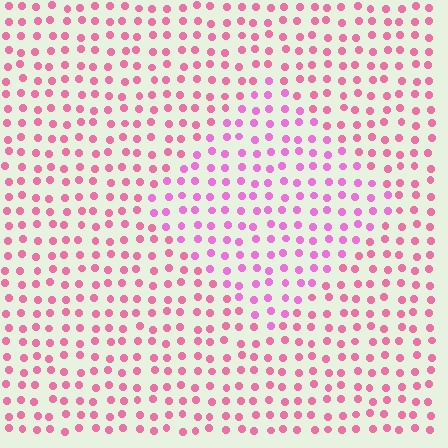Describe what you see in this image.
The image is filled with small pink elements in a uniform arrangement. A diamond-shaped region is visible where the elements are tinted to a slightly different hue, forming a subtle color boundary.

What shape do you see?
I see a diamond.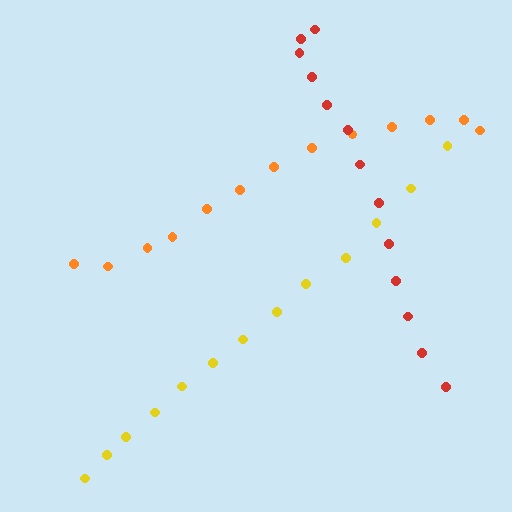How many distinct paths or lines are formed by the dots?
There are 3 distinct paths.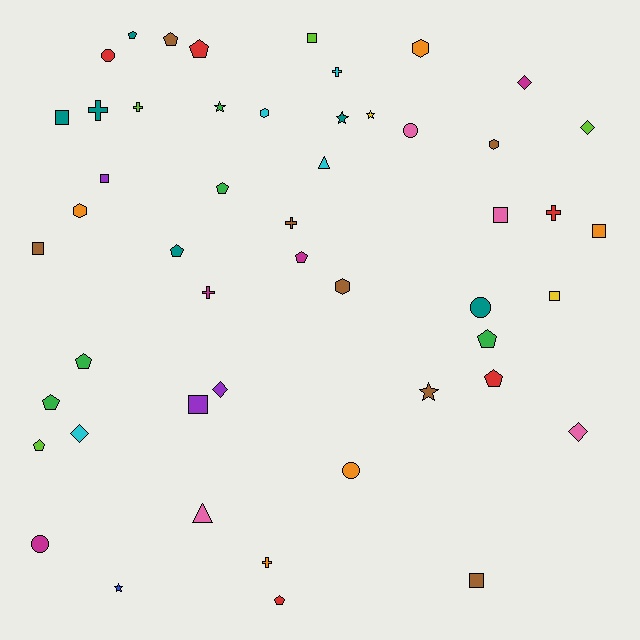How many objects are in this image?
There are 50 objects.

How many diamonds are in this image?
There are 5 diamonds.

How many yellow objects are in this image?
There are 2 yellow objects.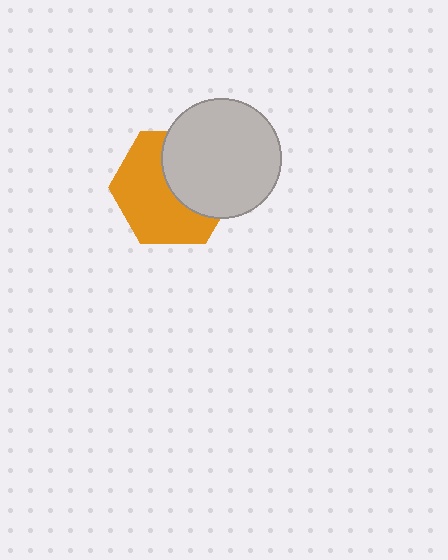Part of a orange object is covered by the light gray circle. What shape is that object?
It is a hexagon.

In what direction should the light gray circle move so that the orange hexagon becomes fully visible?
The light gray circle should move toward the upper-right. That is the shortest direction to clear the overlap and leave the orange hexagon fully visible.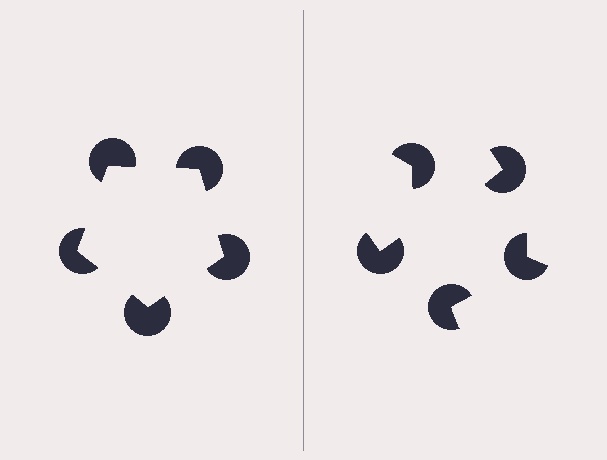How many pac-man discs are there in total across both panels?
10 — 5 on each side.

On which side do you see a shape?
An illusory pentagon appears on the left side. On the right side the wedge cuts are rotated, so no coherent shape forms.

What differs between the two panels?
The pac-man discs are positioned identically on both sides; only the wedge orientations differ. On the left they align to a pentagon; on the right they are misaligned.